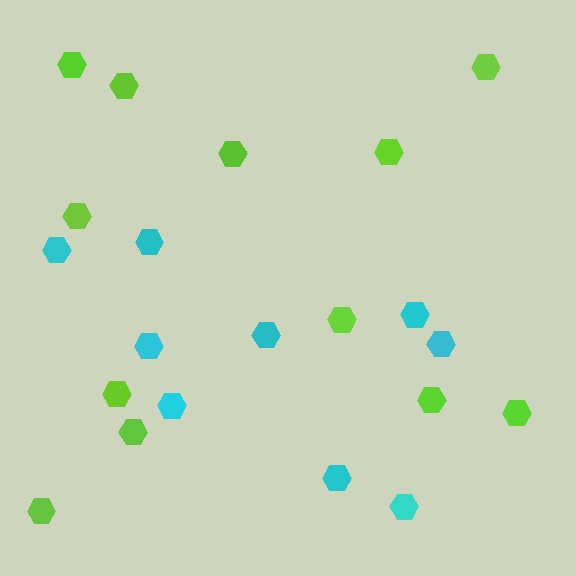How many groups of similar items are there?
There are 2 groups: one group of lime hexagons (12) and one group of cyan hexagons (9).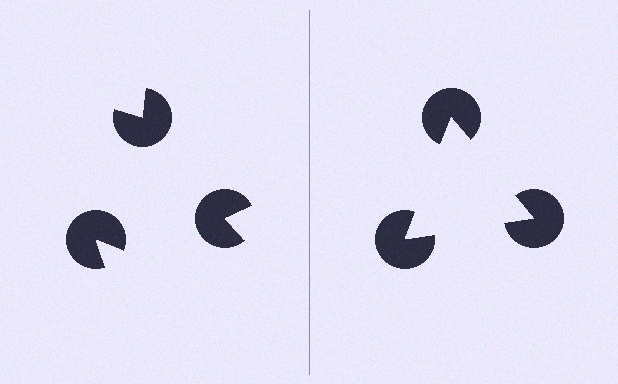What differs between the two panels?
The pac-man discs are positioned identically on both sides; only the wedge orientations differ. On the right they align to a triangle; on the left they are misaligned.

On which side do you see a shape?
An illusory triangle appears on the right side. On the left side the wedge cuts are rotated, so no coherent shape forms.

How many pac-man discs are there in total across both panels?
6 — 3 on each side.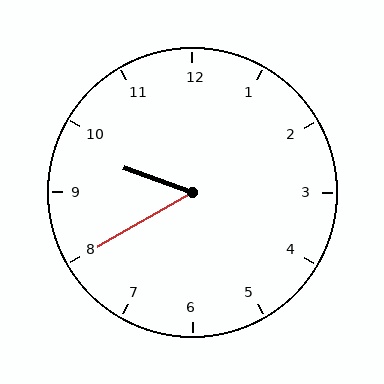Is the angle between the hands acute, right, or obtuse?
It is acute.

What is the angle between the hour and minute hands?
Approximately 50 degrees.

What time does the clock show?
9:40.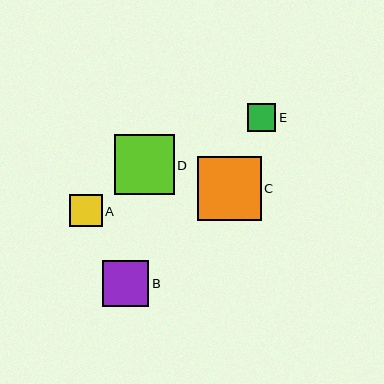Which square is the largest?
Square C is the largest with a size of approximately 64 pixels.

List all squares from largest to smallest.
From largest to smallest: C, D, B, A, E.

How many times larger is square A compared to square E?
Square A is approximately 1.2 times the size of square E.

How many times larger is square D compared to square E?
Square D is approximately 2.1 times the size of square E.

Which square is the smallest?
Square E is the smallest with a size of approximately 28 pixels.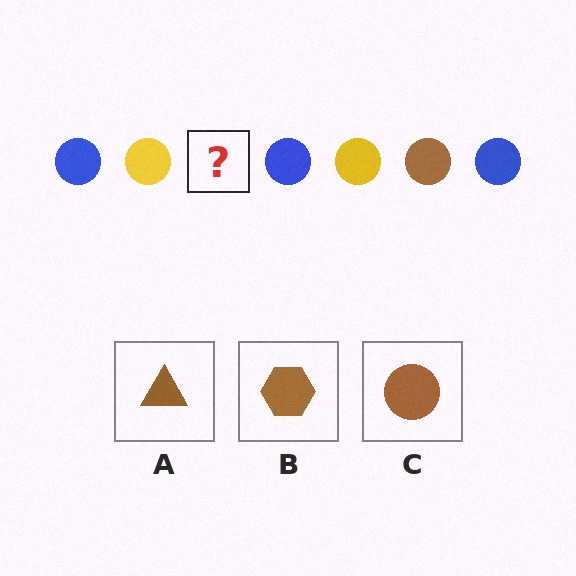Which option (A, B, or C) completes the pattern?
C.